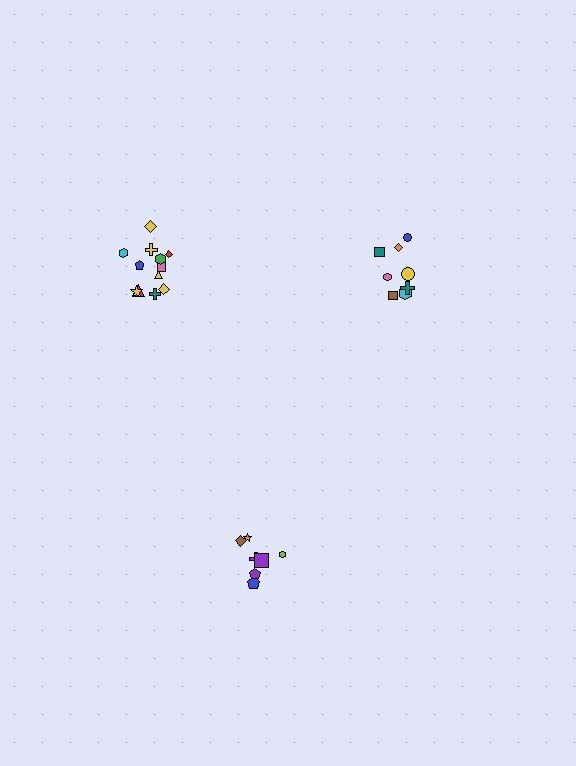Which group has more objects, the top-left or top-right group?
The top-left group.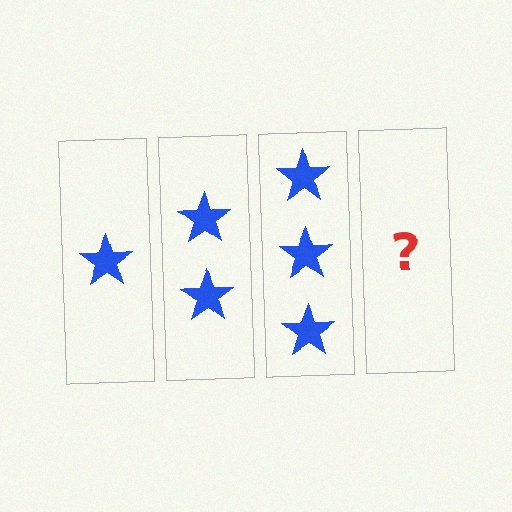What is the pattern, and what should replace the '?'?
The pattern is that each step adds one more star. The '?' should be 4 stars.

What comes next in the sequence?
The next element should be 4 stars.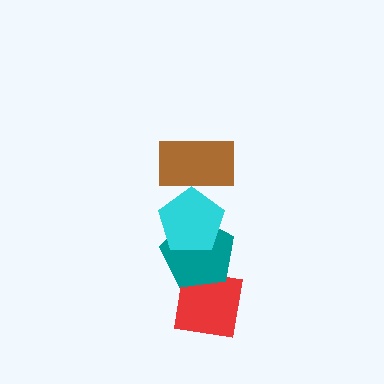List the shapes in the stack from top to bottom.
From top to bottom: the brown rectangle, the cyan pentagon, the teal pentagon, the red square.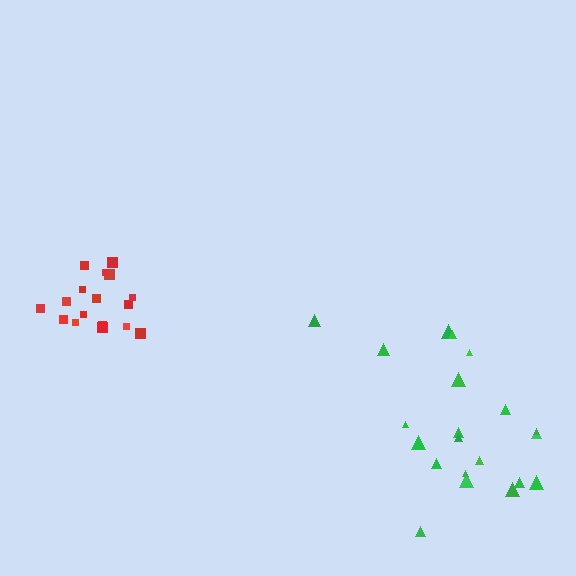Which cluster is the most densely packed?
Red.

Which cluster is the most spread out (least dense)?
Green.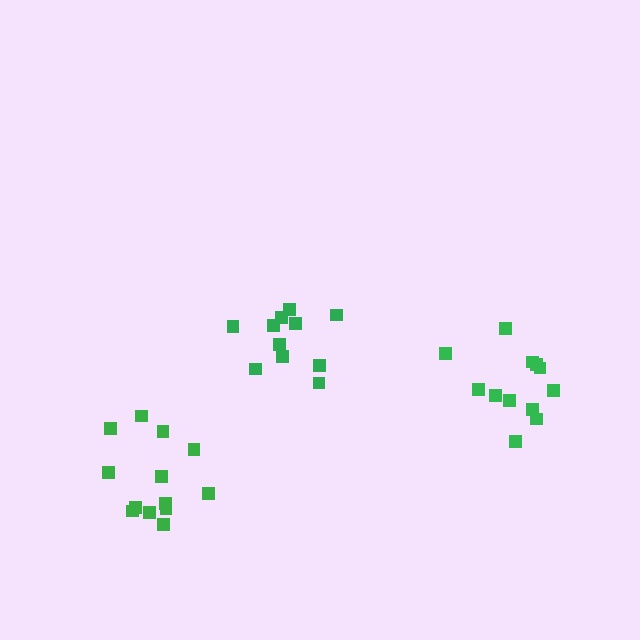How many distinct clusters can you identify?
There are 3 distinct clusters.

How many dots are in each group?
Group 1: 11 dots, Group 2: 13 dots, Group 3: 12 dots (36 total).